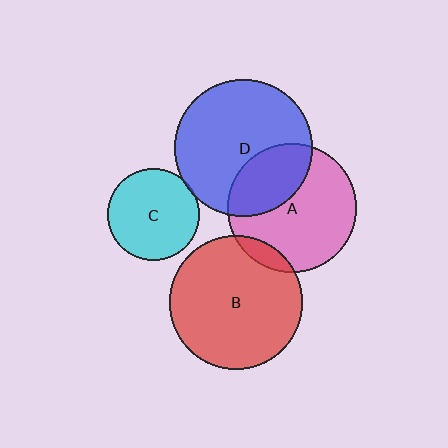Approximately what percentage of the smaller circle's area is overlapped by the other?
Approximately 5%.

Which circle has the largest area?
Circle D (blue).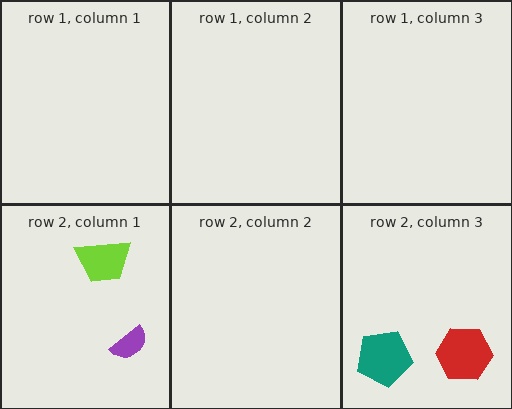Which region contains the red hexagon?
The row 2, column 3 region.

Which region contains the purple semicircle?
The row 2, column 1 region.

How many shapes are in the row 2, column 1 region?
2.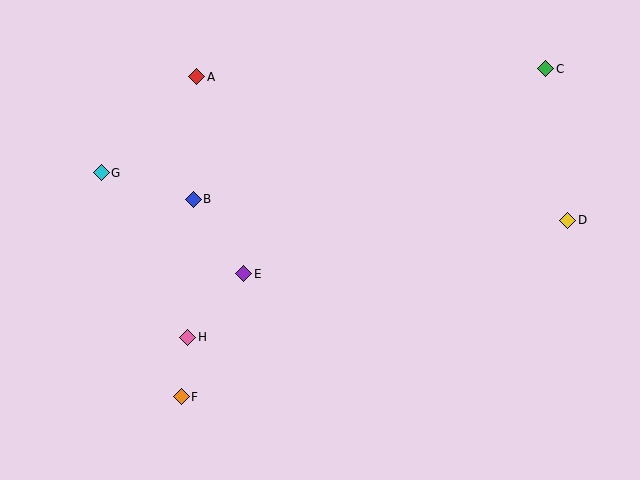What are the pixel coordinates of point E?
Point E is at (244, 274).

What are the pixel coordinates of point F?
Point F is at (181, 397).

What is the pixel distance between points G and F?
The distance between G and F is 238 pixels.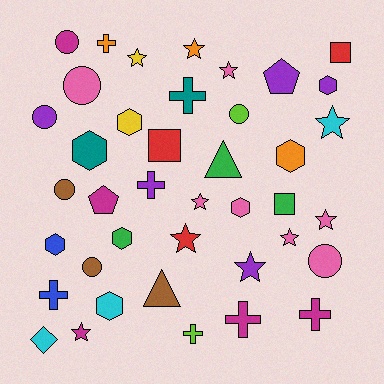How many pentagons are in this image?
There are 2 pentagons.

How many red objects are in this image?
There are 3 red objects.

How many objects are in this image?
There are 40 objects.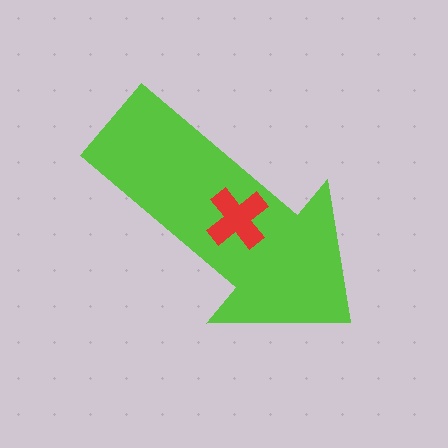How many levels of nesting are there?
2.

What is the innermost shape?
The red cross.